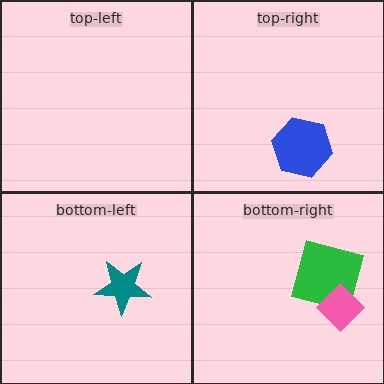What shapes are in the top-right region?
The blue hexagon.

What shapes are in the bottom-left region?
The teal star.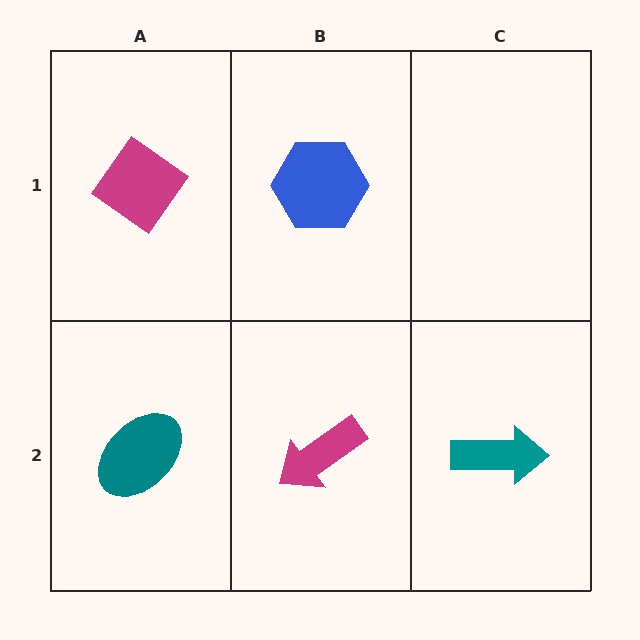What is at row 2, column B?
A magenta arrow.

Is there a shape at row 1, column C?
No, that cell is empty.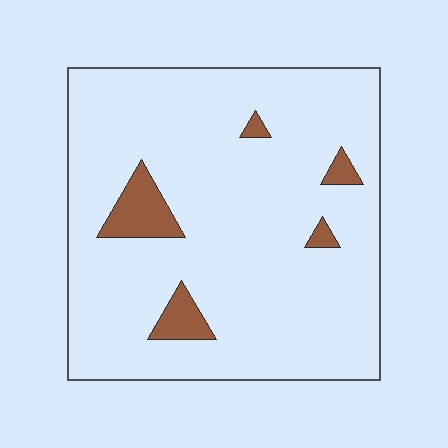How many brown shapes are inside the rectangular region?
5.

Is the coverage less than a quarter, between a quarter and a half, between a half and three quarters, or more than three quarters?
Less than a quarter.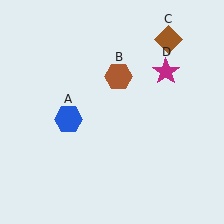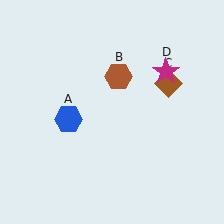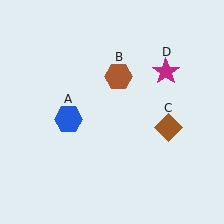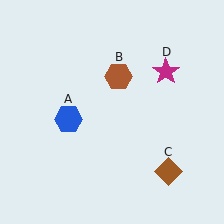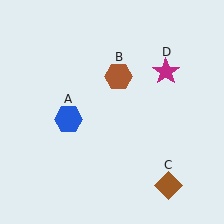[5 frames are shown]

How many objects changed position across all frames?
1 object changed position: brown diamond (object C).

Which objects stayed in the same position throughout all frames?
Blue hexagon (object A) and brown hexagon (object B) and magenta star (object D) remained stationary.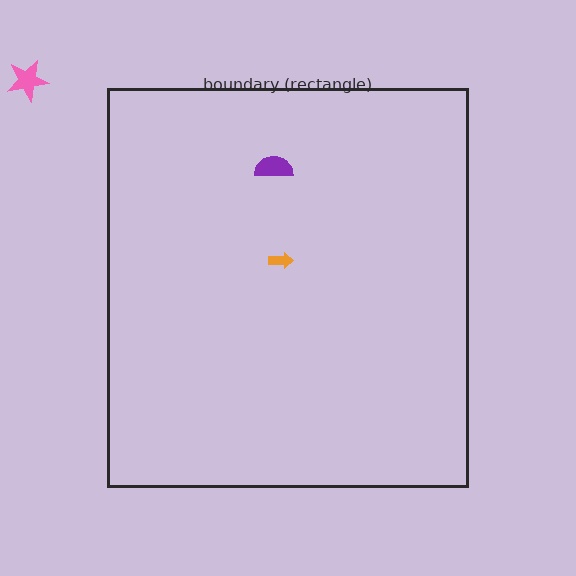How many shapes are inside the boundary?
2 inside, 1 outside.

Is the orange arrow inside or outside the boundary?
Inside.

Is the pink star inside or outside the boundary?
Outside.